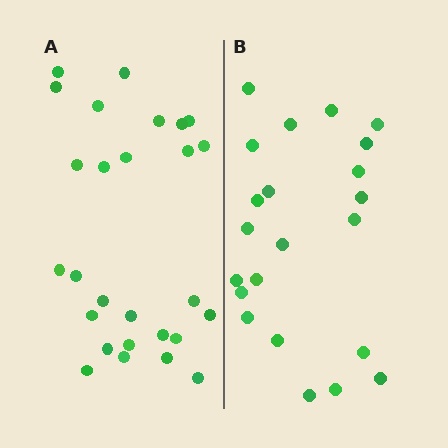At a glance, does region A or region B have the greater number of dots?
Region A (the left region) has more dots.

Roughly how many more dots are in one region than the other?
Region A has about 5 more dots than region B.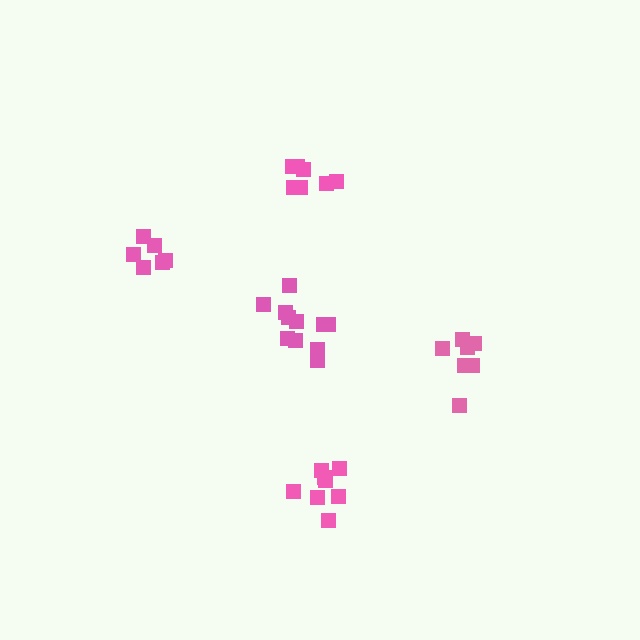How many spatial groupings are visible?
There are 5 spatial groupings.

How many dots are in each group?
Group 1: 11 dots, Group 2: 8 dots, Group 3: 6 dots, Group 4: 7 dots, Group 5: 8 dots (40 total).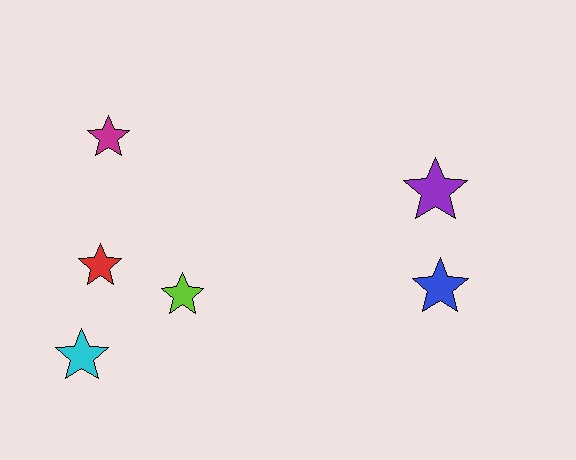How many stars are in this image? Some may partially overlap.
There are 6 stars.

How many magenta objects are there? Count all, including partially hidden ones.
There is 1 magenta object.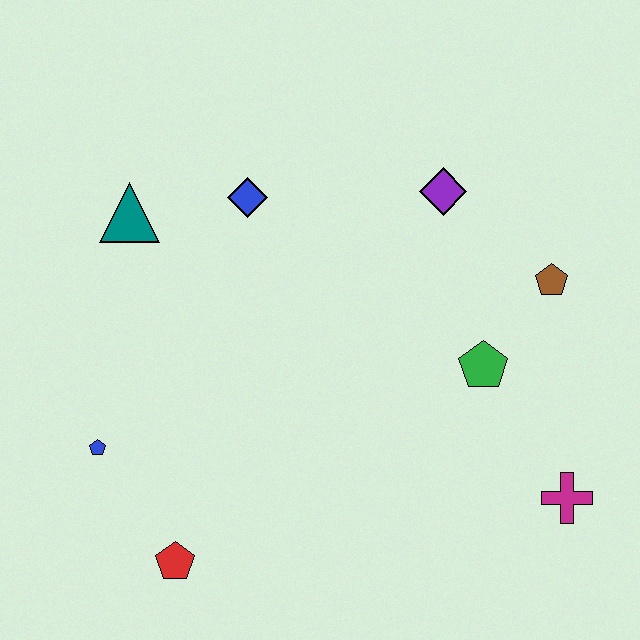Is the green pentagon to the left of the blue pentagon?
No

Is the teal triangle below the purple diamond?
Yes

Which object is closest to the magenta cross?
The green pentagon is closest to the magenta cross.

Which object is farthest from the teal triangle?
The magenta cross is farthest from the teal triangle.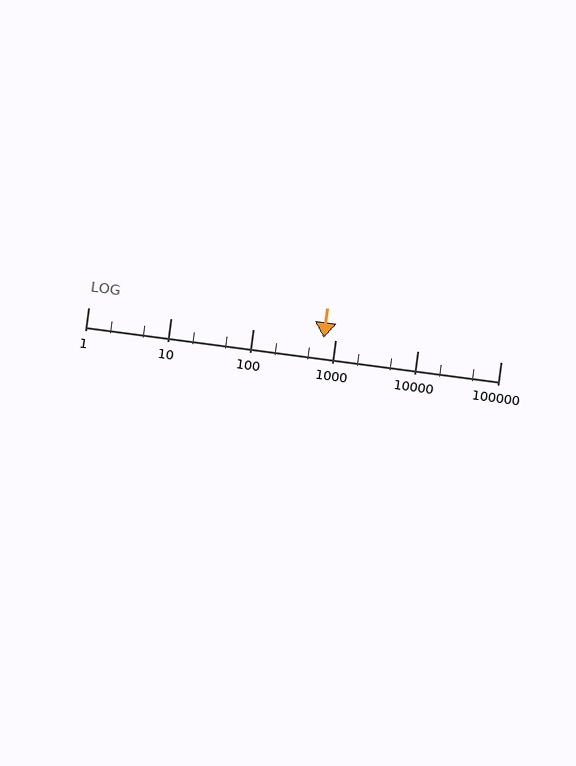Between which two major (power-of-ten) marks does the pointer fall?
The pointer is between 100 and 1000.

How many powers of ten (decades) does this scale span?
The scale spans 5 decades, from 1 to 100000.